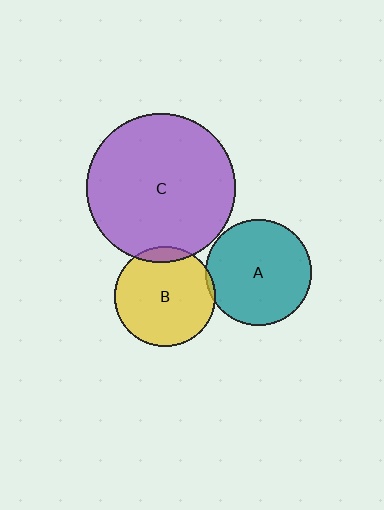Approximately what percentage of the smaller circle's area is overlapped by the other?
Approximately 5%.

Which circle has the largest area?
Circle C (purple).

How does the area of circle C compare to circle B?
Approximately 2.2 times.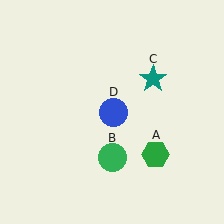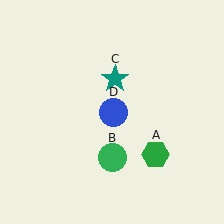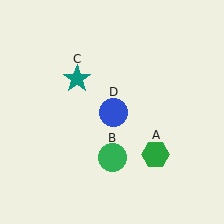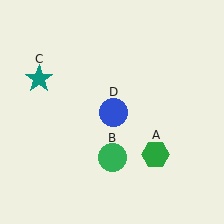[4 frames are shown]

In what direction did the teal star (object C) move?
The teal star (object C) moved left.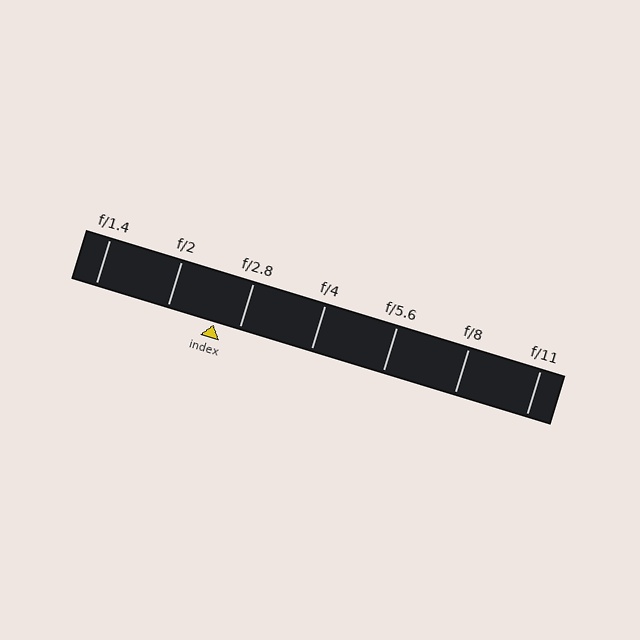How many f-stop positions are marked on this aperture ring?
There are 7 f-stop positions marked.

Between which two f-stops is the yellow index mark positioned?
The index mark is between f/2 and f/2.8.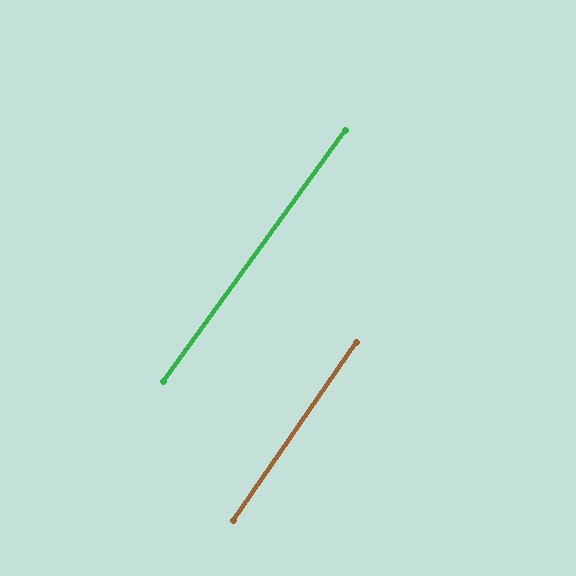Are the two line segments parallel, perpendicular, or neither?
Parallel — their directions differ by only 1.2°.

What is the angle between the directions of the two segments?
Approximately 1 degree.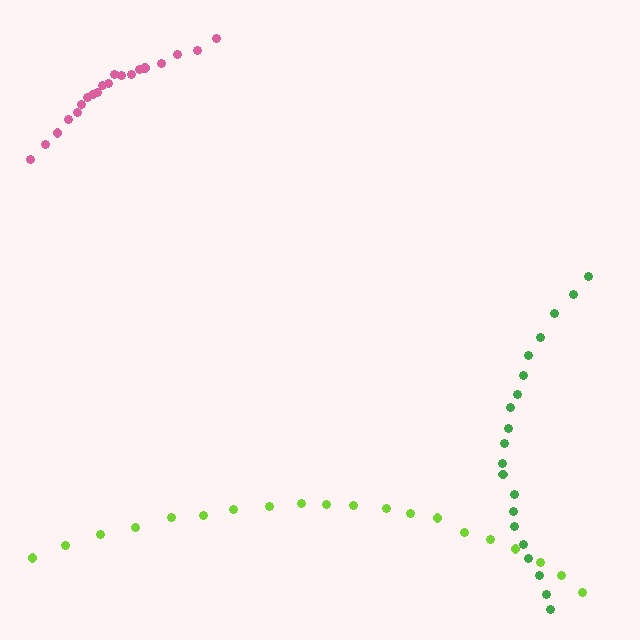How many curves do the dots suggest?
There are 3 distinct paths.